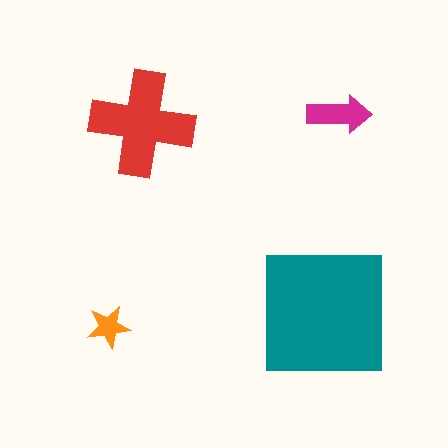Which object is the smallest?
The orange star.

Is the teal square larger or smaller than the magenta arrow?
Larger.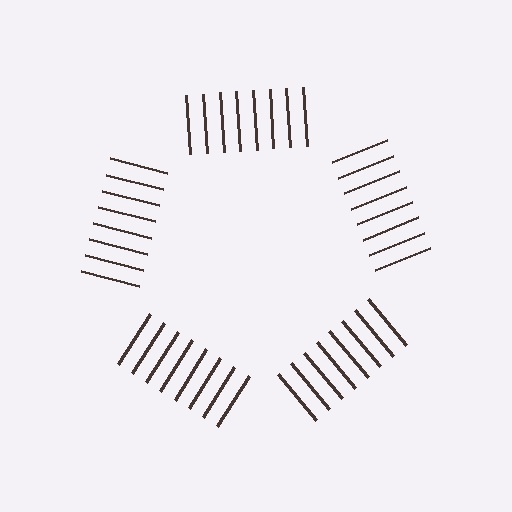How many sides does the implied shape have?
5 sides — the line-ends trace a pentagon.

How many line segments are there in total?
40 — 8 along each of the 5 edges.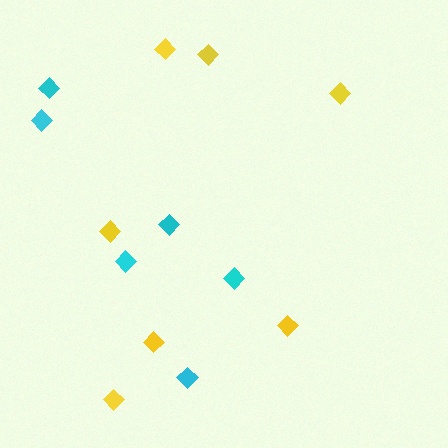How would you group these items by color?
There are 2 groups: one group of cyan diamonds (6) and one group of yellow diamonds (7).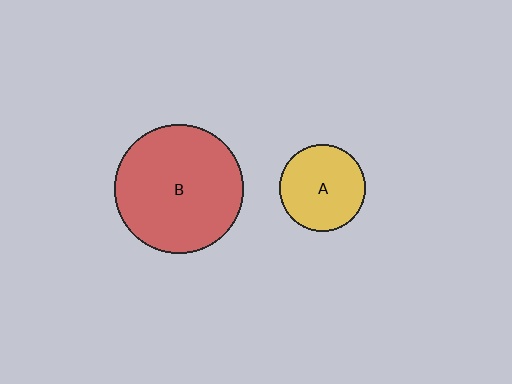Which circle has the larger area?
Circle B (red).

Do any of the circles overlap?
No, none of the circles overlap.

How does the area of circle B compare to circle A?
Approximately 2.2 times.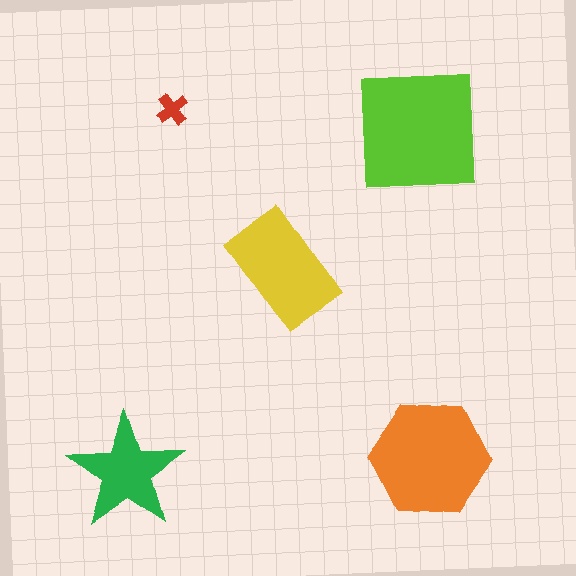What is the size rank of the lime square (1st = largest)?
1st.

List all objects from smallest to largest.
The red cross, the green star, the yellow rectangle, the orange hexagon, the lime square.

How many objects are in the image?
There are 5 objects in the image.